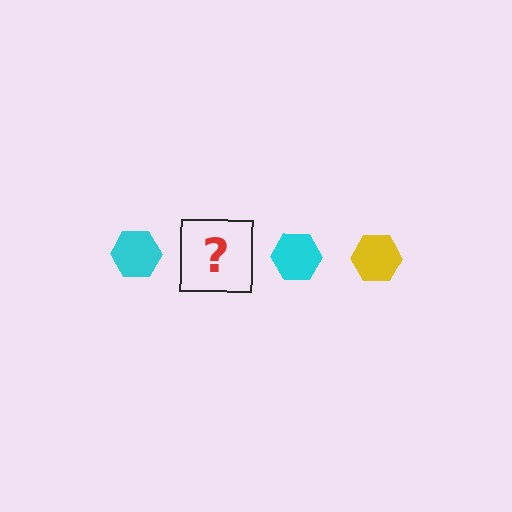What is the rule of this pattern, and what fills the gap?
The rule is that the pattern cycles through cyan, yellow hexagons. The gap should be filled with a yellow hexagon.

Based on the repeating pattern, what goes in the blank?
The blank should be a yellow hexagon.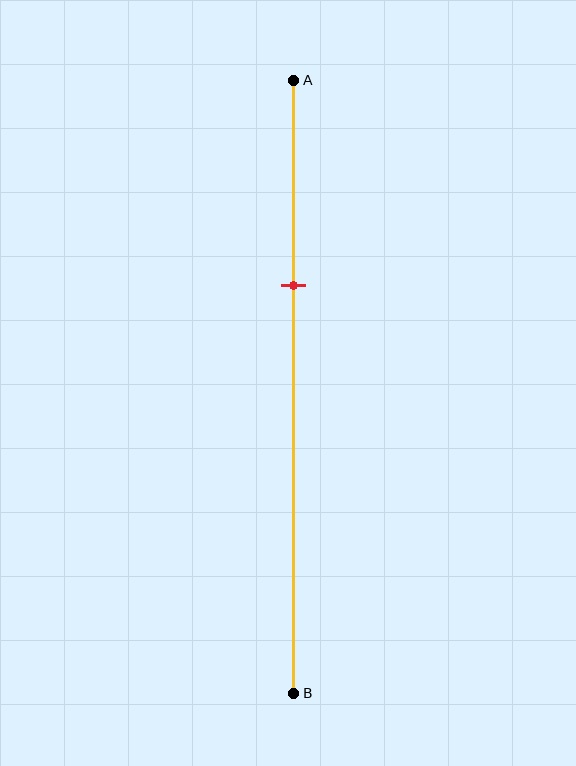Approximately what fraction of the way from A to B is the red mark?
The red mark is approximately 35% of the way from A to B.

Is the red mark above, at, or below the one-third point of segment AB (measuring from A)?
The red mark is approximately at the one-third point of segment AB.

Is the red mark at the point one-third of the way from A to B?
Yes, the mark is approximately at the one-third point.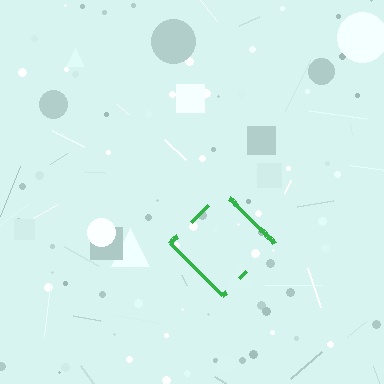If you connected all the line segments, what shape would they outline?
They would outline a diamond.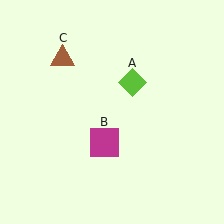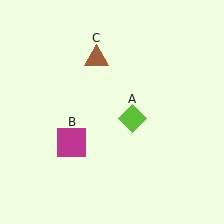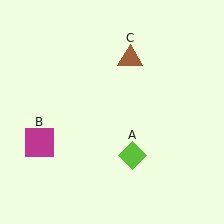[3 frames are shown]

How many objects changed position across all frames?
3 objects changed position: lime diamond (object A), magenta square (object B), brown triangle (object C).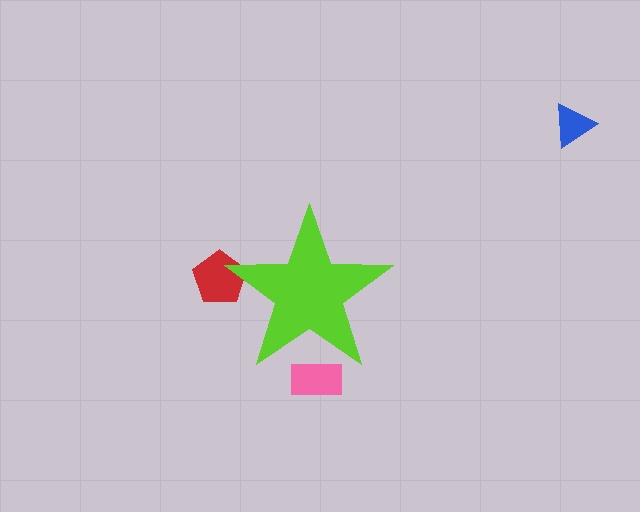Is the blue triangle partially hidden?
No, the blue triangle is fully visible.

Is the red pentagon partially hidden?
Yes, the red pentagon is partially hidden behind the lime star.